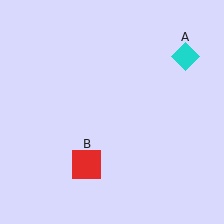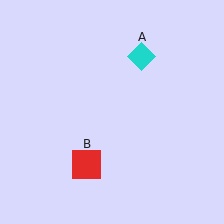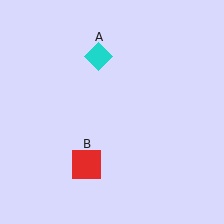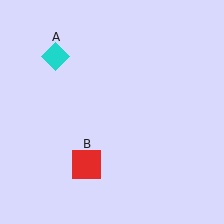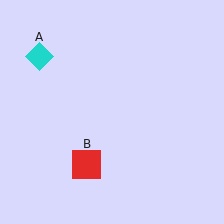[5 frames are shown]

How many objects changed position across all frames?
1 object changed position: cyan diamond (object A).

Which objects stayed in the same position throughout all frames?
Red square (object B) remained stationary.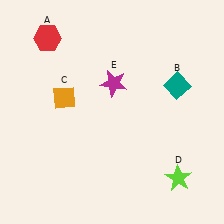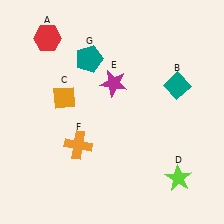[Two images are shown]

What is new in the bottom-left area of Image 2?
An orange cross (F) was added in the bottom-left area of Image 2.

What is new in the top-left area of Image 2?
A teal pentagon (G) was added in the top-left area of Image 2.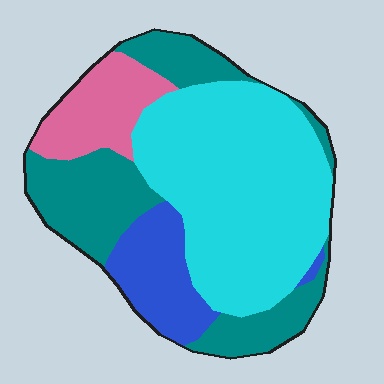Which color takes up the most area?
Cyan, at roughly 45%.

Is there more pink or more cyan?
Cyan.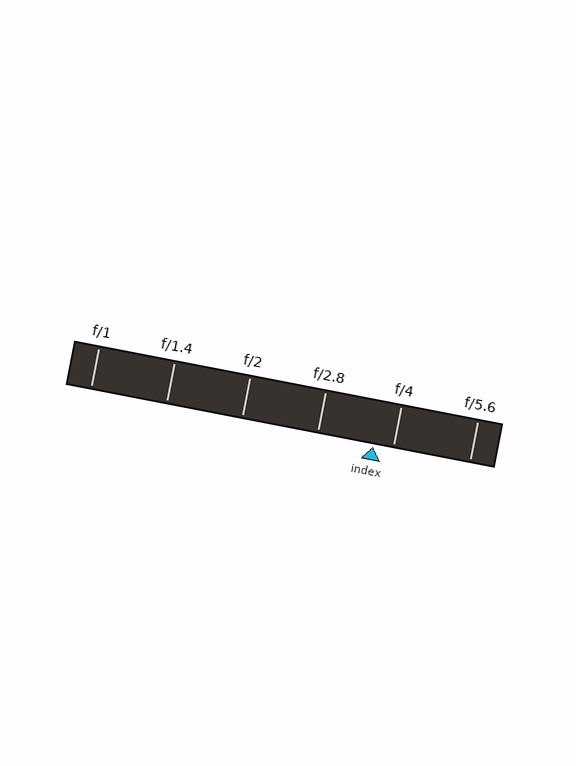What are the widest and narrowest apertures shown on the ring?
The widest aperture shown is f/1 and the narrowest is f/5.6.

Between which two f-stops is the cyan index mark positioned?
The index mark is between f/2.8 and f/4.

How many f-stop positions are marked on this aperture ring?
There are 6 f-stop positions marked.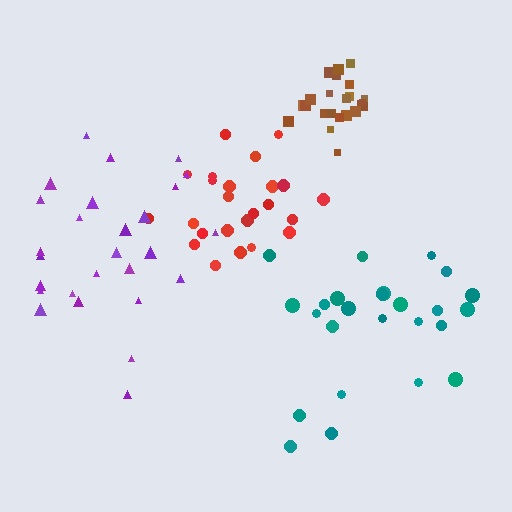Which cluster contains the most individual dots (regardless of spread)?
Purple (27).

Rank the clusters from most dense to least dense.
brown, red, teal, purple.